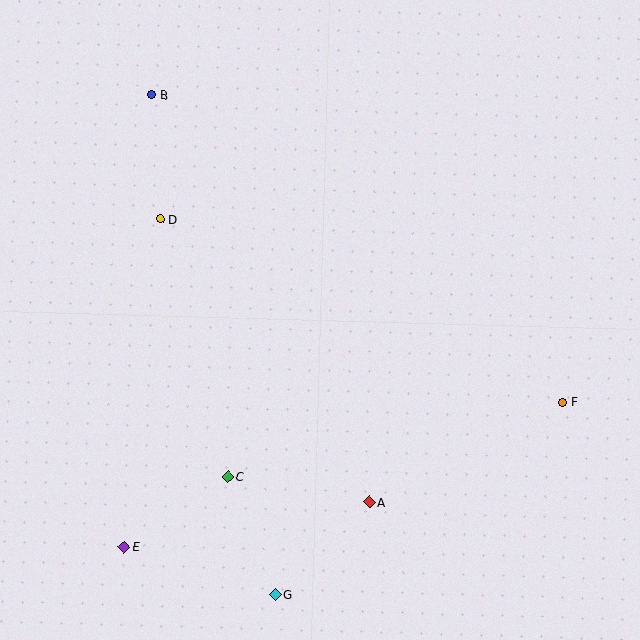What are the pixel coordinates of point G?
Point G is at (275, 595).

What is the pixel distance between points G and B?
The distance between G and B is 515 pixels.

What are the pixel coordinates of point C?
Point C is at (228, 477).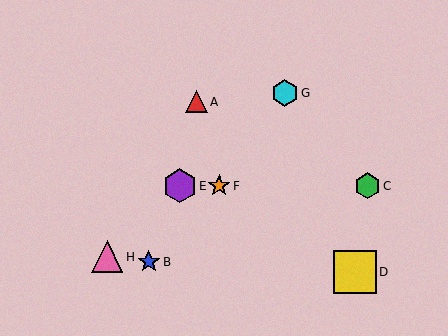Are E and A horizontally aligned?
No, E is at y≈186 and A is at y≈102.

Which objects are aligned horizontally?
Objects C, E, F are aligned horizontally.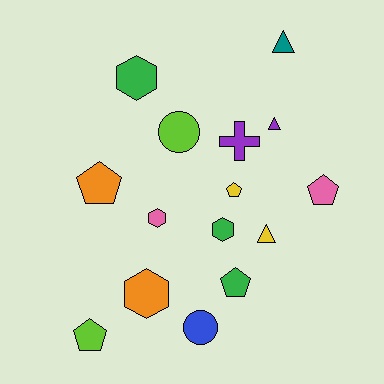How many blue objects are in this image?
There is 1 blue object.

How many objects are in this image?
There are 15 objects.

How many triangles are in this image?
There are 3 triangles.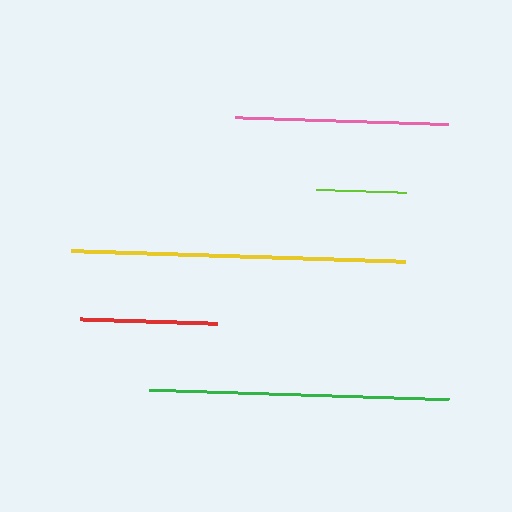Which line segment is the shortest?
The lime line is the shortest at approximately 89 pixels.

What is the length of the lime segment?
The lime segment is approximately 89 pixels long.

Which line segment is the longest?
The yellow line is the longest at approximately 334 pixels.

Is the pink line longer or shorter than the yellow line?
The yellow line is longer than the pink line.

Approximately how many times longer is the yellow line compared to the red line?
The yellow line is approximately 2.4 times the length of the red line.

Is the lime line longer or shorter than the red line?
The red line is longer than the lime line.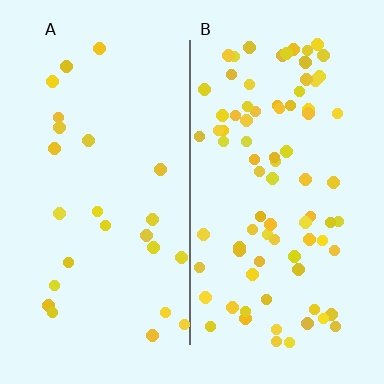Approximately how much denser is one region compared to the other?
Approximately 3.3× — region B over region A.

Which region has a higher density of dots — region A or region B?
B (the right).